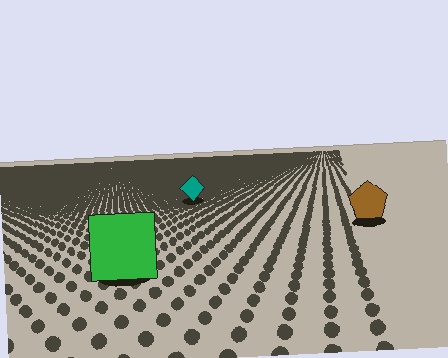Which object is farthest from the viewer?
The teal diamond is farthest from the viewer. It appears smaller and the ground texture around it is denser.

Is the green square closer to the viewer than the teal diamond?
Yes. The green square is closer — you can tell from the texture gradient: the ground texture is coarser near it.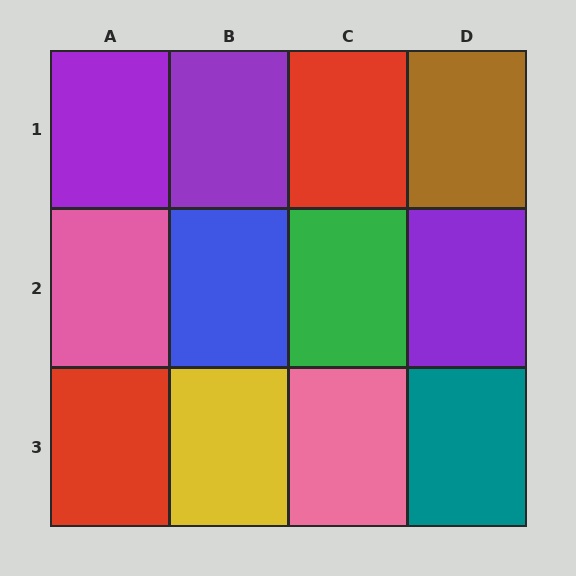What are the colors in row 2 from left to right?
Pink, blue, green, purple.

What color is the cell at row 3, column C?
Pink.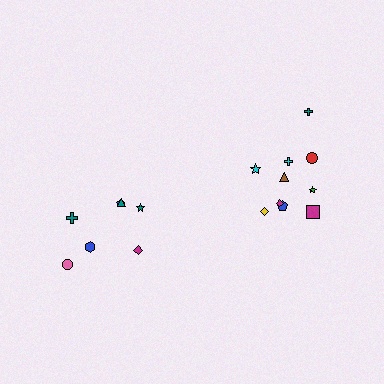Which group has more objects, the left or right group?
The right group.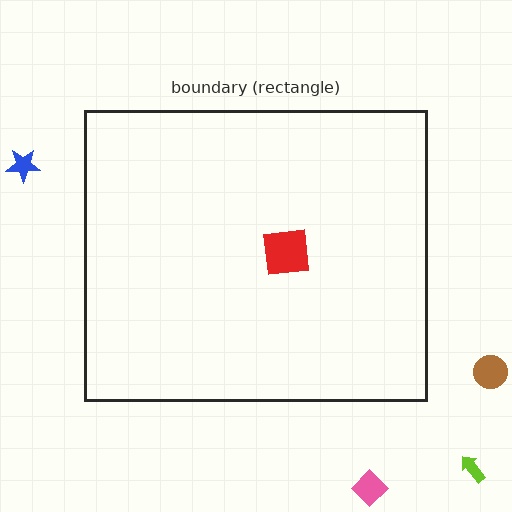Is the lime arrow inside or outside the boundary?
Outside.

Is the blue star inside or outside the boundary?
Outside.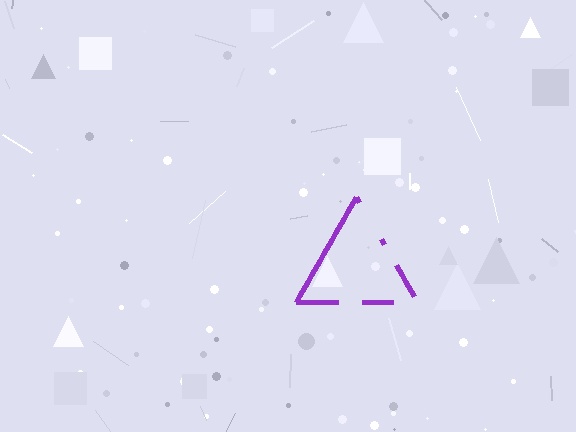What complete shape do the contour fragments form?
The contour fragments form a triangle.